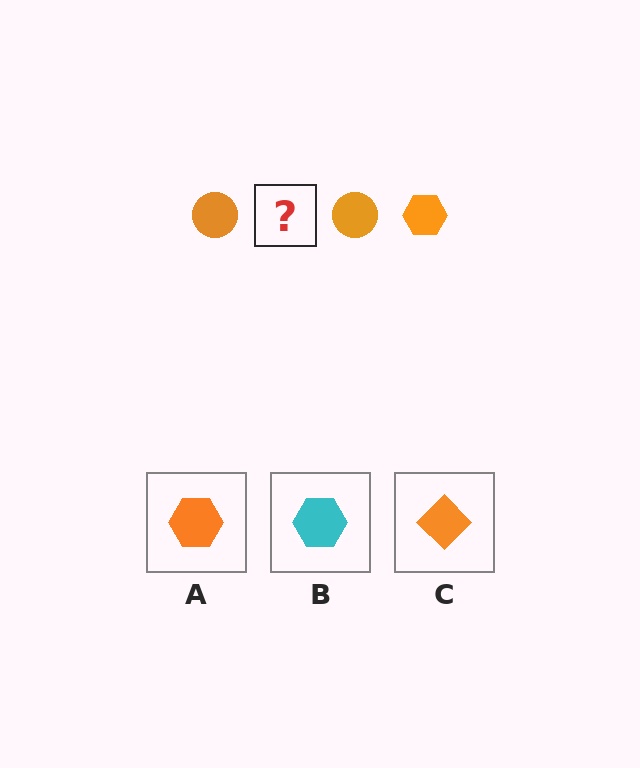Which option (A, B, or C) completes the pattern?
A.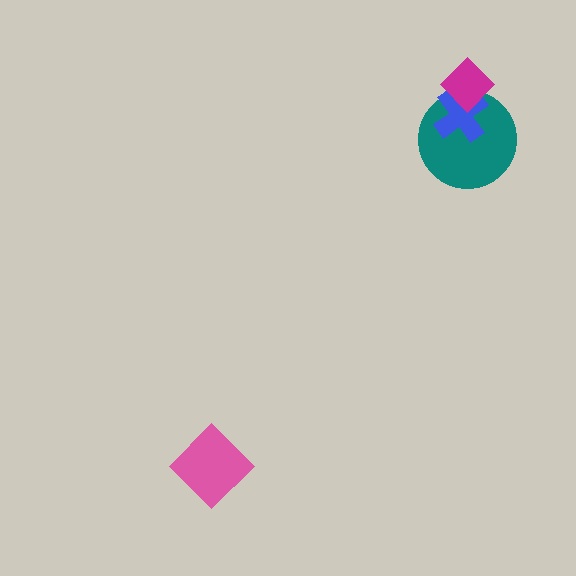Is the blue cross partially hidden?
Yes, it is partially covered by another shape.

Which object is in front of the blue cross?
The magenta diamond is in front of the blue cross.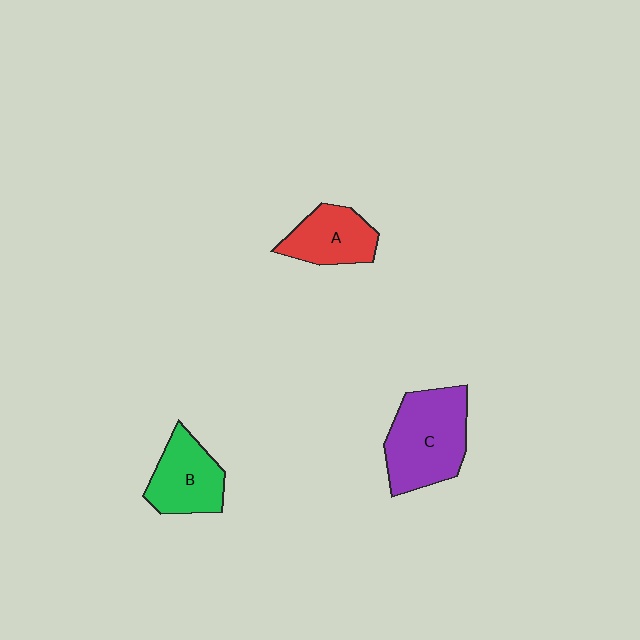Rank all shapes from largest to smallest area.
From largest to smallest: C (purple), B (green), A (red).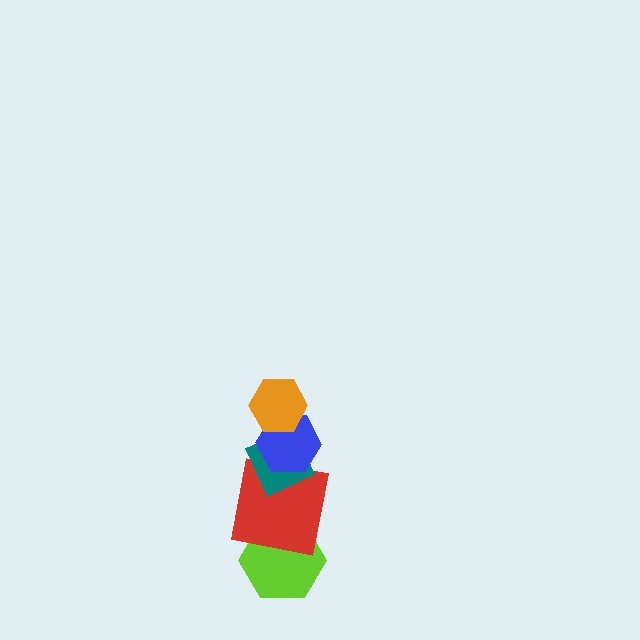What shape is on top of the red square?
The teal diamond is on top of the red square.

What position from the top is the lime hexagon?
The lime hexagon is 5th from the top.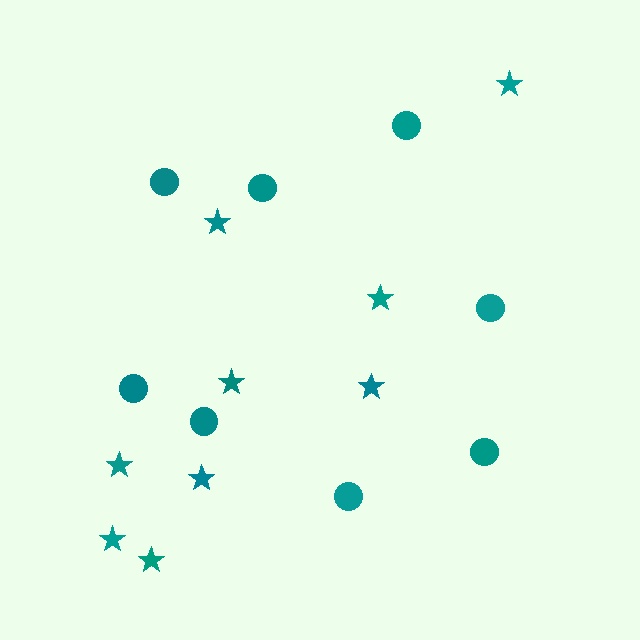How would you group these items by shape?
There are 2 groups: one group of circles (8) and one group of stars (9).